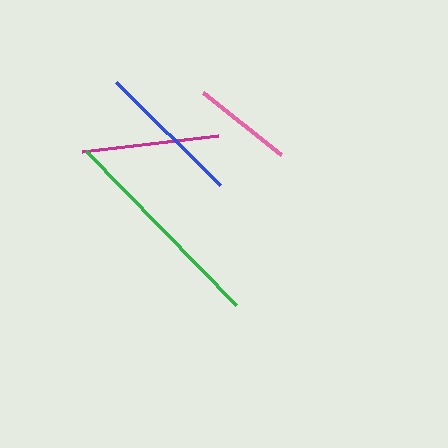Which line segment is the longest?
The green line is the longest at approximately 216 pixels.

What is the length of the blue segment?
The blue segment is approximately 146 pixels long.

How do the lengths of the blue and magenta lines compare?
The blue and magenta lines are approximately the same length.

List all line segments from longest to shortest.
From longest to shortest: green, blue, magenta, pink.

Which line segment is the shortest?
The pink line is the shortest at approximately 100 pixels.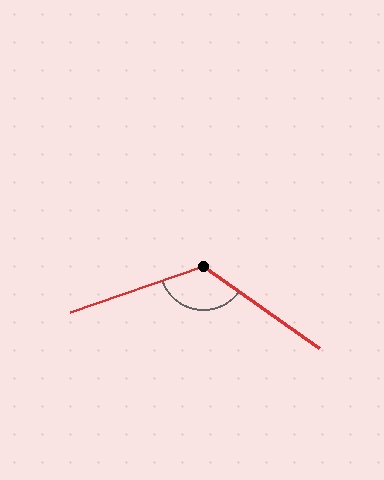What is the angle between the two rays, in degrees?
Approximately 125 degrees.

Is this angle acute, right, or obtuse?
It is obtuse.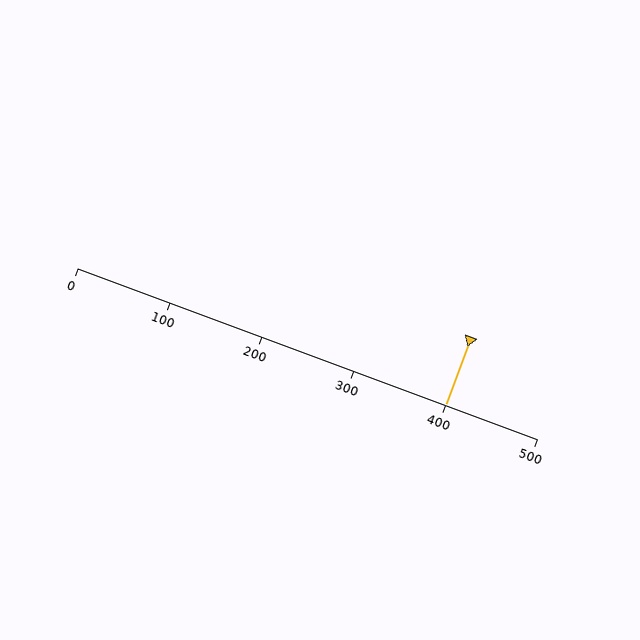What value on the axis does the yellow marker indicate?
The marker indicates approximately 400.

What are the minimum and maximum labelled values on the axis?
The axis runs from 0 to 500.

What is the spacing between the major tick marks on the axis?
The major ticks are spaced 100 apart.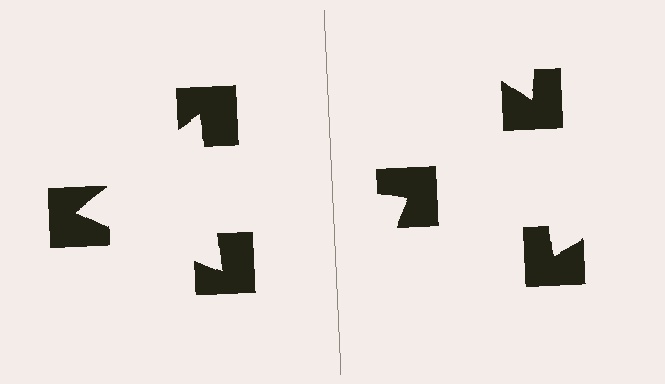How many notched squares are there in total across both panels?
6 — 3 on each side.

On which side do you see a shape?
An illusory triangle appears on the left side. On the right side the wedge cuts are rotated, so no coherent shape forms.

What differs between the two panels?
The notched squares are positioned identically on both sides; only the wedge orientations differ. On the left they align to a triangle; on the right they are misaligned.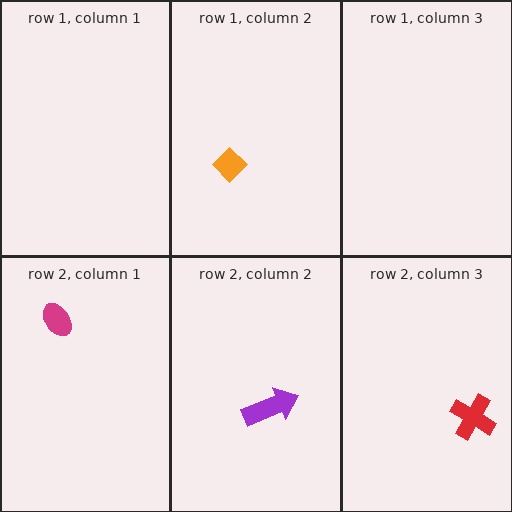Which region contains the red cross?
The row 2, column 3 region.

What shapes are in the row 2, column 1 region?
The magenta ellipse.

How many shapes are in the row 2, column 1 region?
1.